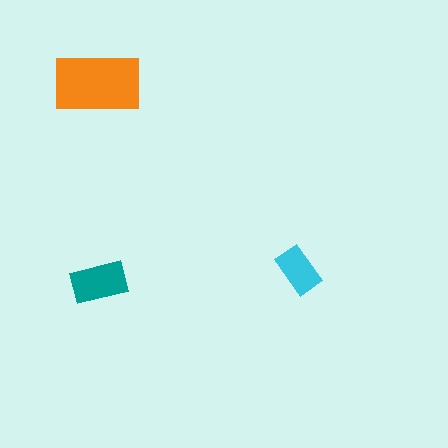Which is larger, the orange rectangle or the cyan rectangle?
The orange one.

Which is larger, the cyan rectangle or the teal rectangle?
The teal one.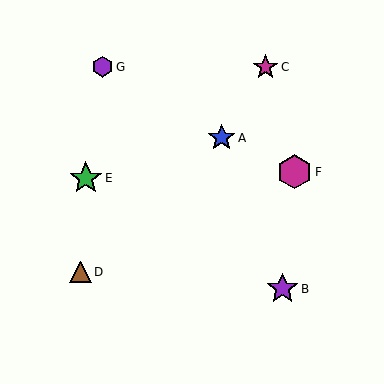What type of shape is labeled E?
Shape E is a green star.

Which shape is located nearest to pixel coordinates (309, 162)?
The magenta hexagon (labeled F) at (294, 172) is nearest to that location.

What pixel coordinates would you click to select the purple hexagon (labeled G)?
Click at (102, 67) to select the purple hexagon G.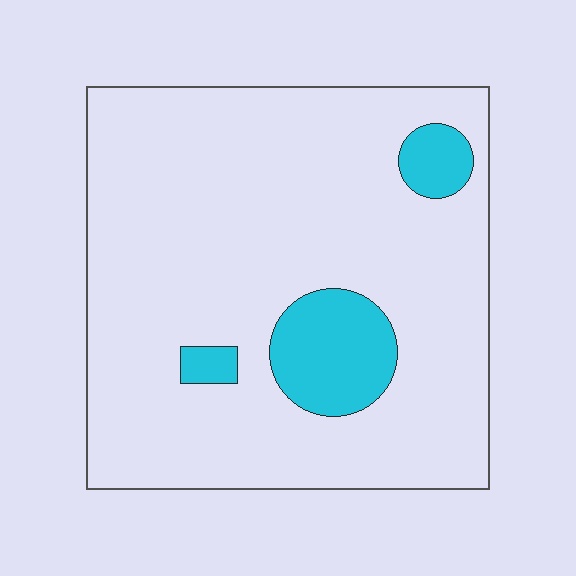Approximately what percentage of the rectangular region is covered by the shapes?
Approximately 10%.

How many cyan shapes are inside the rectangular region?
3.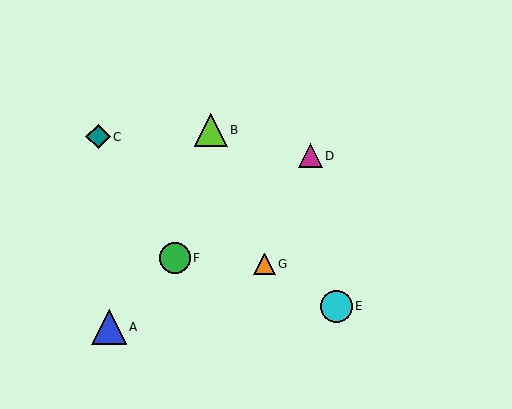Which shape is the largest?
The blue triangle (labeled A) is the largest.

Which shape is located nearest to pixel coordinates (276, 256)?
The orange triangle (labeled G) at (264, 264) is nearest to that location.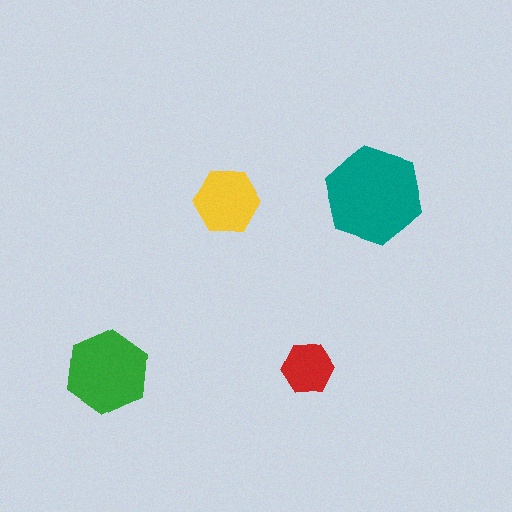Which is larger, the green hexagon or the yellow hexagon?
The green one.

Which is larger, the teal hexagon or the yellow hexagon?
The teal one.